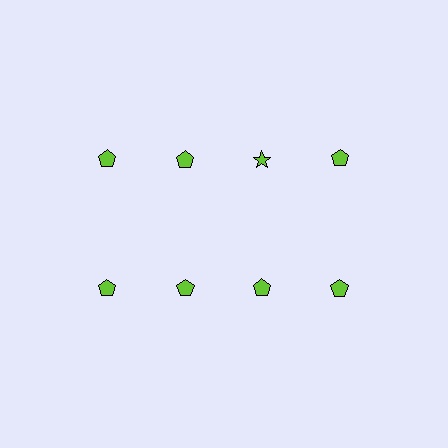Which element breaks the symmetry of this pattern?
The lime star in the top row, center column breaks the symmetry. All other shapes are lime pentagons.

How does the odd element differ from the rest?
It has a different shape: star instead of pentagon.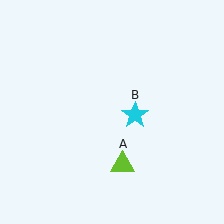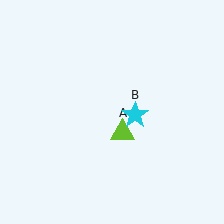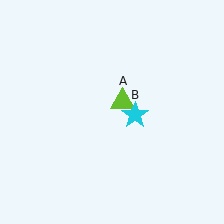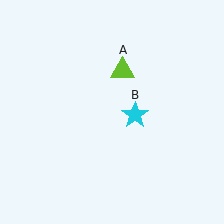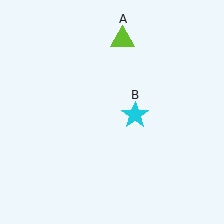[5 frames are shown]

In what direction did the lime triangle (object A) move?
The lime triangle (object A) moved up.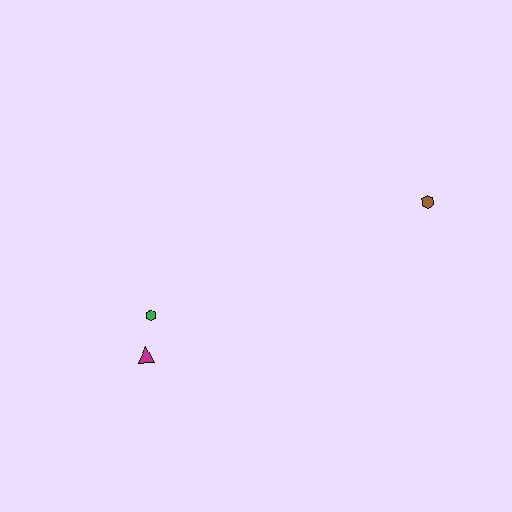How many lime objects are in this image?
There are no lime objects.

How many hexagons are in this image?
There are 2 hexagons.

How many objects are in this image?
There are 3 objects.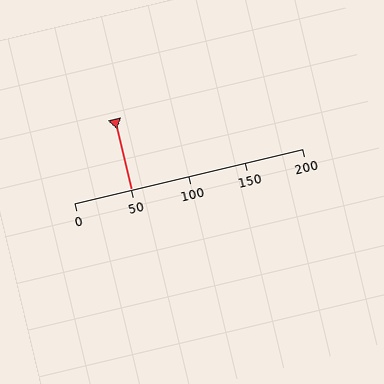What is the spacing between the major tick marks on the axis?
The major ticks are spaced 50 apart.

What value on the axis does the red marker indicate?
The marker indicates approximately 50.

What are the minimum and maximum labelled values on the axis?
The axis runs from 0 to 200.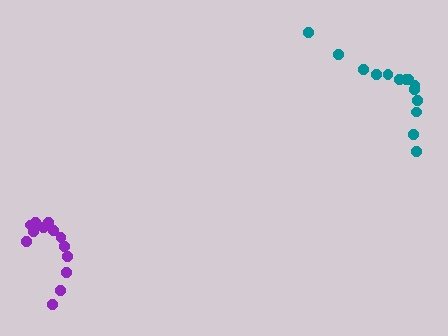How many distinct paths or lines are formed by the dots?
There are 2 distinct paths.